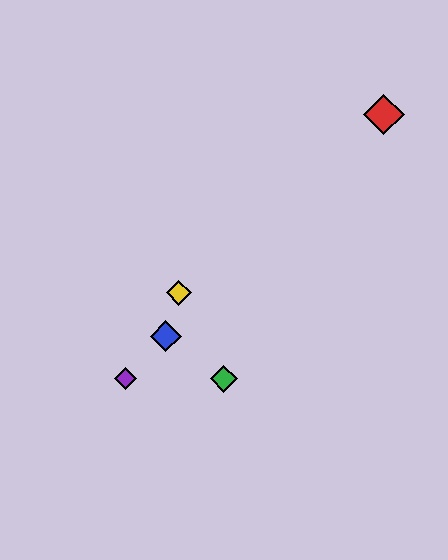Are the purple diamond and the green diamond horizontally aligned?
Yes, both are at y≈379.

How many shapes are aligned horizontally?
2 shapes (the green diamond, the purple diamond) are aligned horizontally.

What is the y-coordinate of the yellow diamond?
The yellow diamond is at y≈293.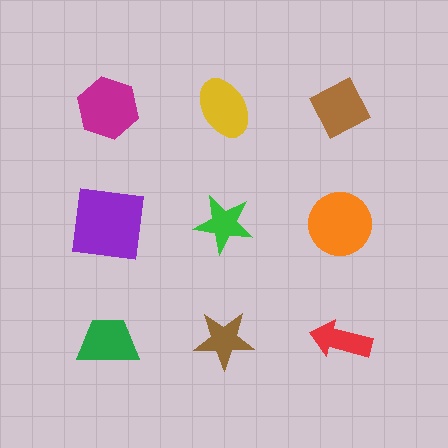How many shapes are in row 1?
3 shapes.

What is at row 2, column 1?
A purple square.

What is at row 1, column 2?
A yellow ellipse.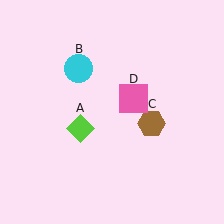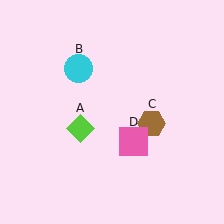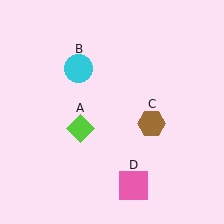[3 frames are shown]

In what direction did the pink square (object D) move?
The pink square (object D) moved down.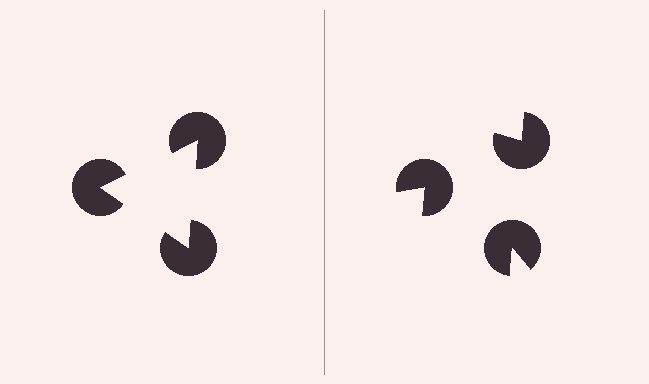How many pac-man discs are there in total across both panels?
6 — 3 on each side.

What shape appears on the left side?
An illusory triangle.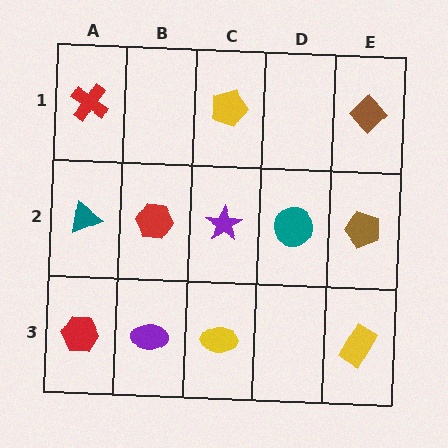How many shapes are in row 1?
3 shapes.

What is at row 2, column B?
A red hexagon.